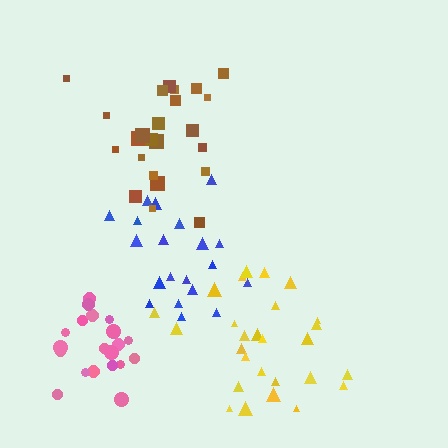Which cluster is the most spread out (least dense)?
Blue.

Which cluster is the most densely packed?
Pink.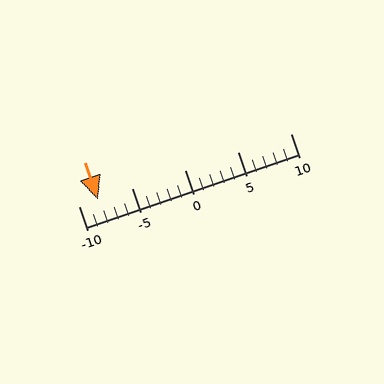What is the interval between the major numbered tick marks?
The major tick marks are spaced 5 units apart.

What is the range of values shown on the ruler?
The ruler shows values from -10 to 10.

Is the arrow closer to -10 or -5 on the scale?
The arrow is closer to -10.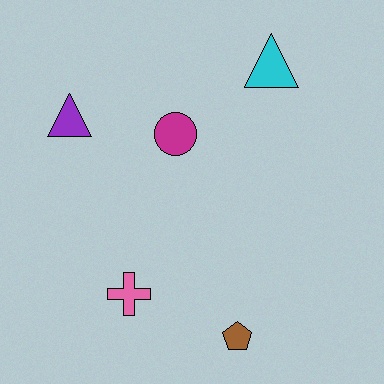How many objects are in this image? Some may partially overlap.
There are 5 objects.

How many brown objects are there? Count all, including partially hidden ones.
There is 1 brown object.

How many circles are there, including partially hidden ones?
There is 1 circle.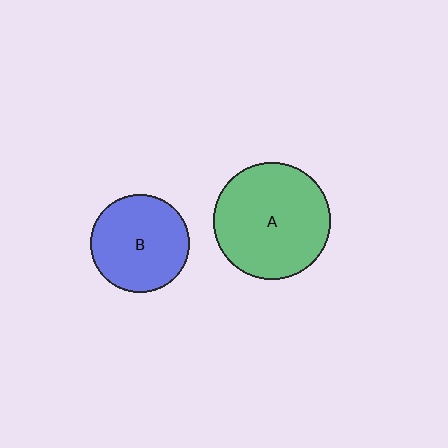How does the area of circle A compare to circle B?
Approximately 1.4 times.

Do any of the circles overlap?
No, none of the circles overlap.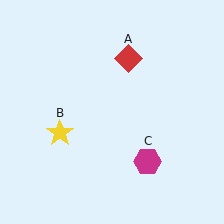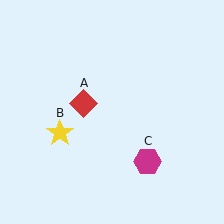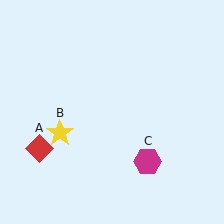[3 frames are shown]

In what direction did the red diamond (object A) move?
The red diamond (object A) moved down and to the left.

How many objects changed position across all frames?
1 object changed position: red diamond (object A).